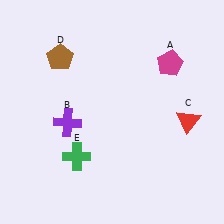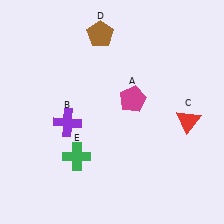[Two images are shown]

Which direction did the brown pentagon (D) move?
The brown pentagon (D) moved right.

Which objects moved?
The objects that moved are: the magenta pentagon (A), the brown pentagon (D).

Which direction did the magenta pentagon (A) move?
The magenta pentagon (A) moved left.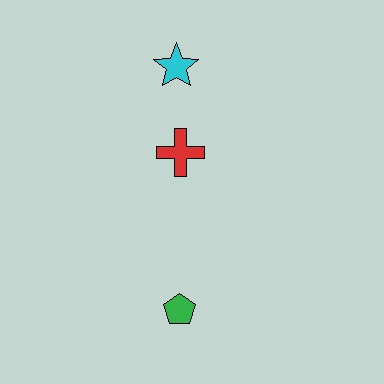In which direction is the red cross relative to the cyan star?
The red cross is below the cyan star.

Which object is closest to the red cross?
The cyan star is closest to the red cross.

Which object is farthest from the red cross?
The green pentagon is farthest from the red cross.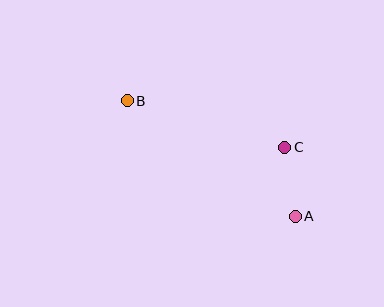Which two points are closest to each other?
Points A and C are closest to each other.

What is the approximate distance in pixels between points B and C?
The distance between B and C is approximately 164 pixels.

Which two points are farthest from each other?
Points A and B are farthest from each other.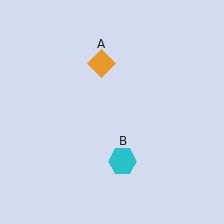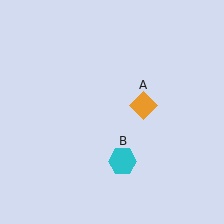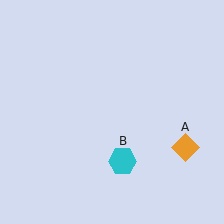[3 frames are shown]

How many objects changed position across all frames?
1 object changed position: orange diamond (object A).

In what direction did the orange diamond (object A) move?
The orange diamond (object A) moved down and to the right.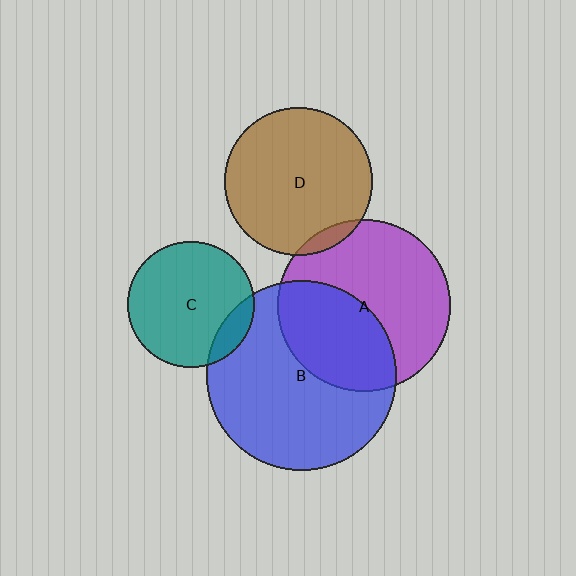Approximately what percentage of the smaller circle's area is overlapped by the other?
Approximately 40%.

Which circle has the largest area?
Circle B (blue).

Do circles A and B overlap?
Yes.